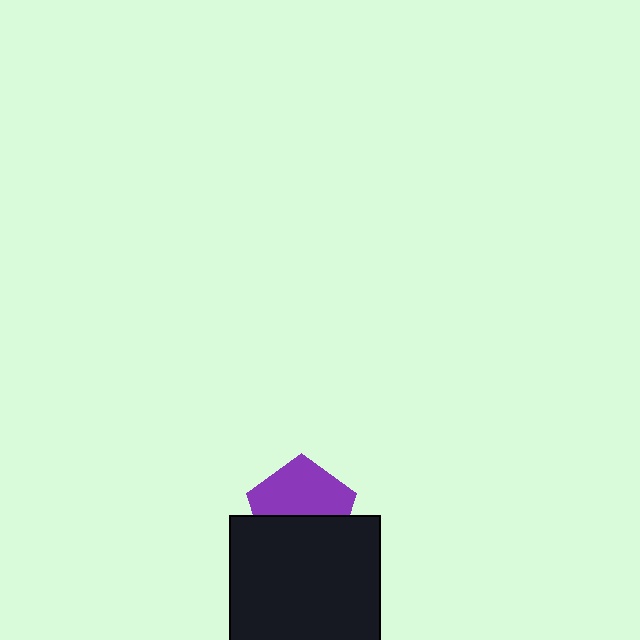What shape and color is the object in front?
The object in front is a black square.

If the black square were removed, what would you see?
You would see the complete purple pentagon.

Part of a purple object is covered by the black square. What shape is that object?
It is a pentagon.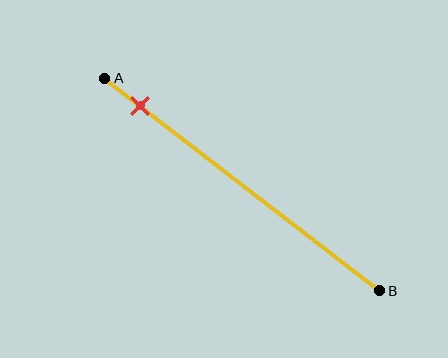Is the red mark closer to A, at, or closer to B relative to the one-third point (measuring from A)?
The red mark is closer to point A than the one-third point of segment AB.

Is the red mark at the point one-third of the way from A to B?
No, the mark is at about 15% from A, not at the 33% one-third point.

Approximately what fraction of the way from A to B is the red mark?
The red mark is approximately 15% of the way from A to B.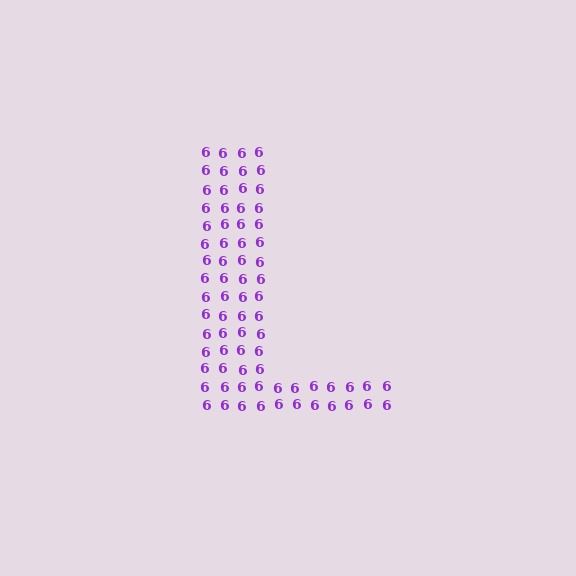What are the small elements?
The small elements are digit 6's.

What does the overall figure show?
The overall figure shows the letter L.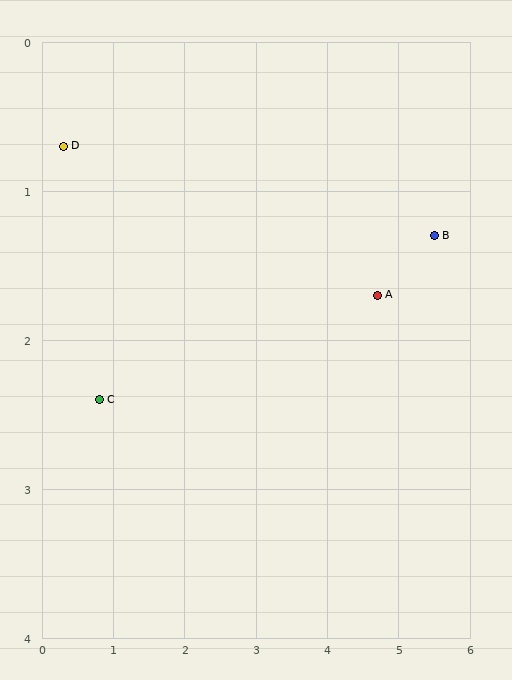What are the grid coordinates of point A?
Point A is at approximately (4.7, 1.7).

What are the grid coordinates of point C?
Point C is at approximately (0.8, 2.4).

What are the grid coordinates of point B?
Point B is at approximately (5.5, 1.3).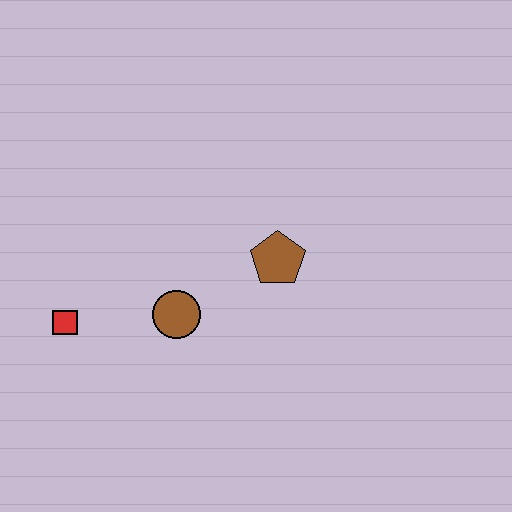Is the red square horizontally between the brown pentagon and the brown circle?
No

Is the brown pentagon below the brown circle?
No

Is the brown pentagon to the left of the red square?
No